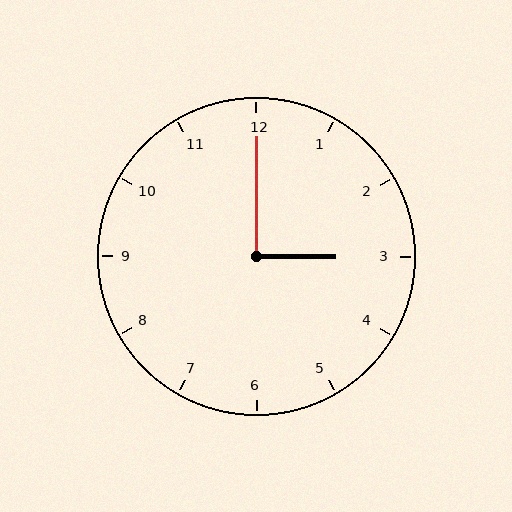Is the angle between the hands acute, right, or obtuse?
It is right.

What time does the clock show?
3:00.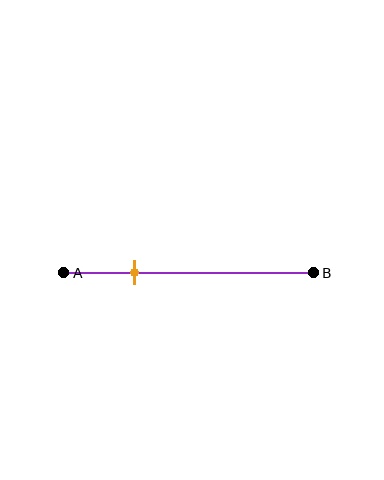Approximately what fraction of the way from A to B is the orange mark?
The orange mark is approximately 30% of the way from A to B.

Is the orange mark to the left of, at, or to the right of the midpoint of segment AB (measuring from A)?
The orange mark is to the left of the midpoint of segment AB.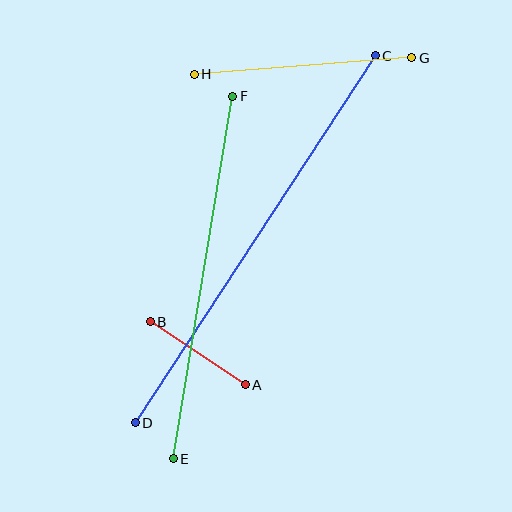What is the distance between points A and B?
The distance is approximately 114 pixels.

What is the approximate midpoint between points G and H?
The midpoint is at approximately (303, 66) pixels.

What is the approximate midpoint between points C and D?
The midpoint is at approximately (255, 239) pixels.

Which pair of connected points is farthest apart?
Points C and D are farthest apart.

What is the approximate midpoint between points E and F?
The midpoint is at approximately (203, 277) pixels.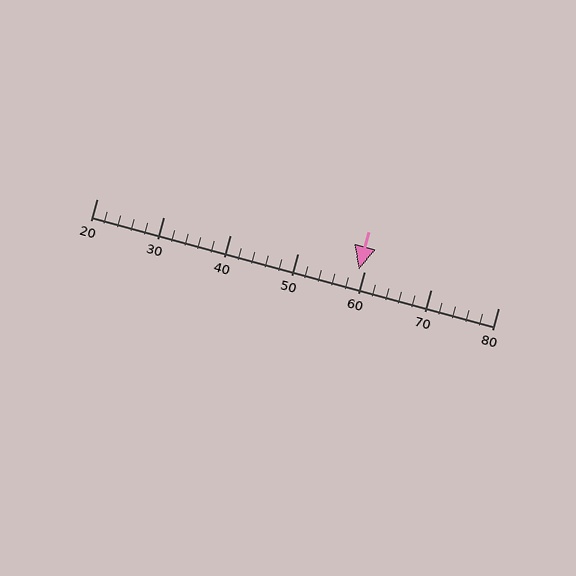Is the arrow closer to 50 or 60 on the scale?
The arrow is closer to 60.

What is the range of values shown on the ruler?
The ruler shows values from 20 to 80.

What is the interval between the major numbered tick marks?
The major tick marks are spaced 10 units apart.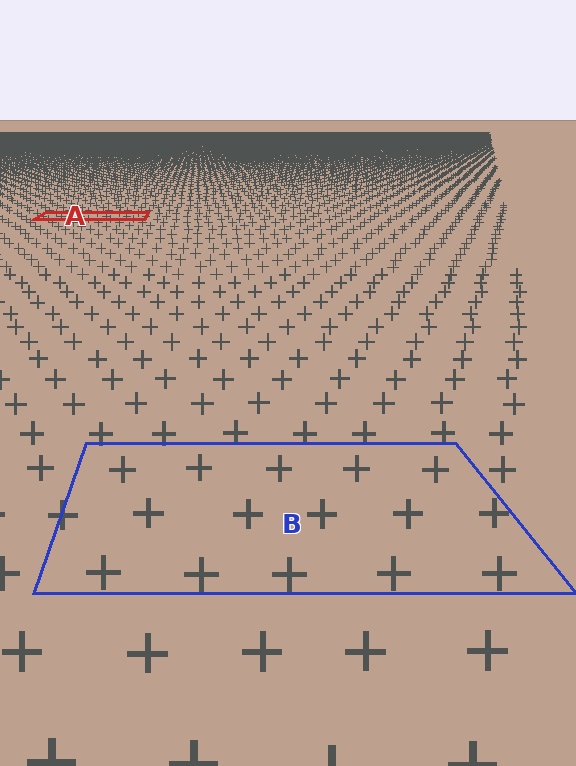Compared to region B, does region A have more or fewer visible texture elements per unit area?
Region A has more texture elements per unit area — they are packed more densely because it is farther away.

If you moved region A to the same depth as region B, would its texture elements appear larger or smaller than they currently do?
They would appear larger. At a closer depth, the same texture elements are projected at a bigger on-screen size.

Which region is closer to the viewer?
Region B is closer. The texture elements there are larger and more spread out.